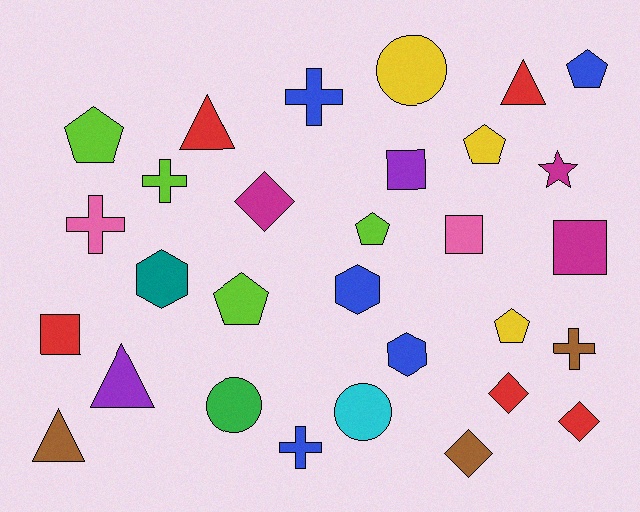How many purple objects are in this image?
There are 2 purple objects.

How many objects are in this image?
There are 30 objects.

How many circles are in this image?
There are 3 circles.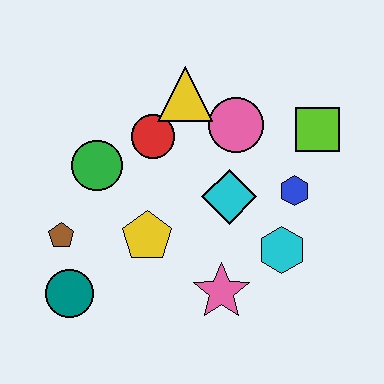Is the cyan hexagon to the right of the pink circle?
Yes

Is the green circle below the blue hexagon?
No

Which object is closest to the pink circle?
The yellow triangle is closest to the pink circle.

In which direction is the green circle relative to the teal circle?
The green circle is above the teal circle.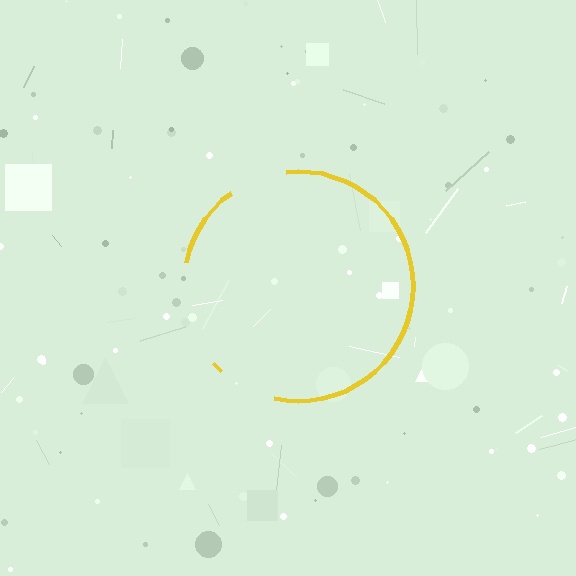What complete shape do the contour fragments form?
The contour fragments form a circle.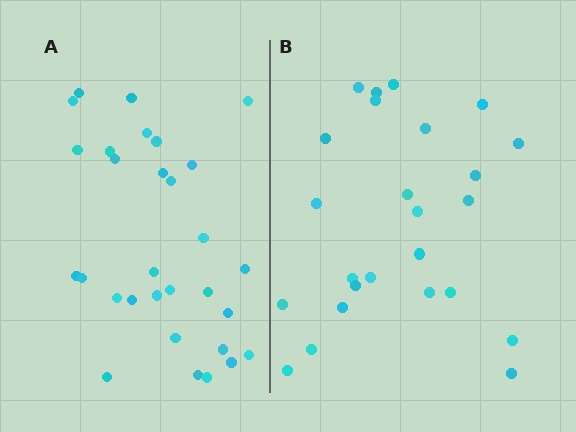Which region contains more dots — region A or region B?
Region A (the left region) has more dots.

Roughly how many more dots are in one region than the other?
Region A has about 5 more dots than region B.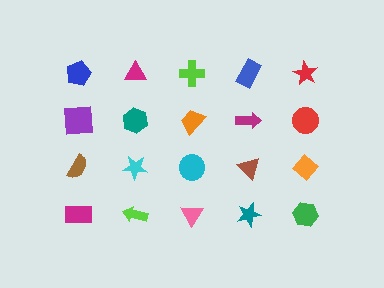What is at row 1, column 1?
A blue pentagon.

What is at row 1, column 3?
A lime cross.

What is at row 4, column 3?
A pink triangle.